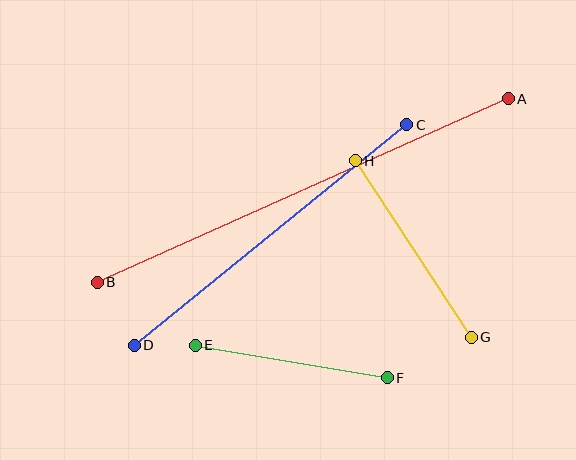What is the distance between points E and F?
The distance is approximately 195 pixels.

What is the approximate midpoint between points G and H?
The midpoint is at approximately (413, 249) pixels.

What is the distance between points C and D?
The distance is approximately 350 pixels.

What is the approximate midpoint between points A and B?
The midpoint is at approximately (303, 191) pixels.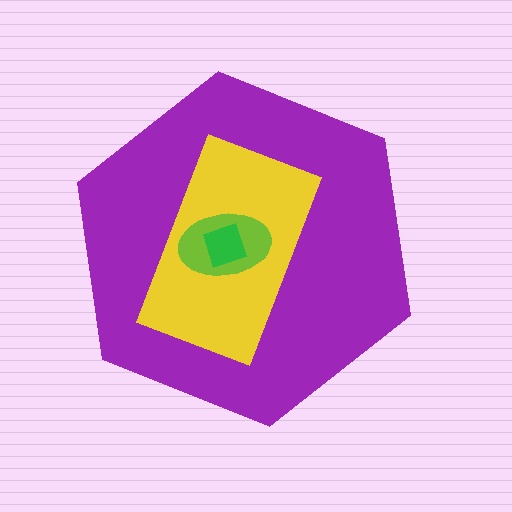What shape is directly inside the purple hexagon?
The yellow rectangle.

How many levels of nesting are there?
4.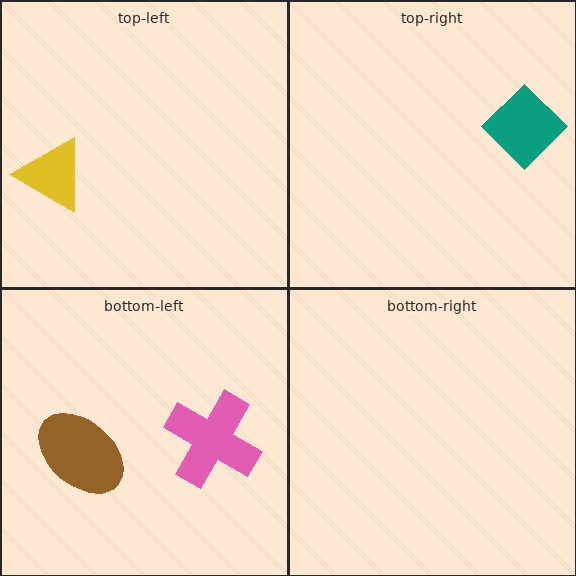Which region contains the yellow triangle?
The top-left region.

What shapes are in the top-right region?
The teal diamond.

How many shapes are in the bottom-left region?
2.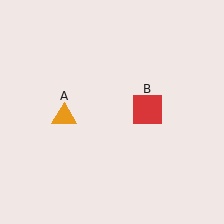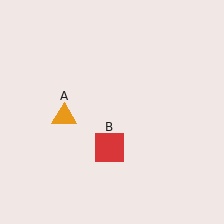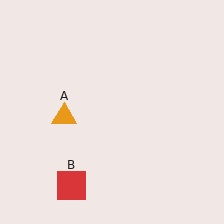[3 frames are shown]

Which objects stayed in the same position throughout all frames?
Orange triangle (object A) remained stationary.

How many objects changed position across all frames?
1 object changed position: red square (object B).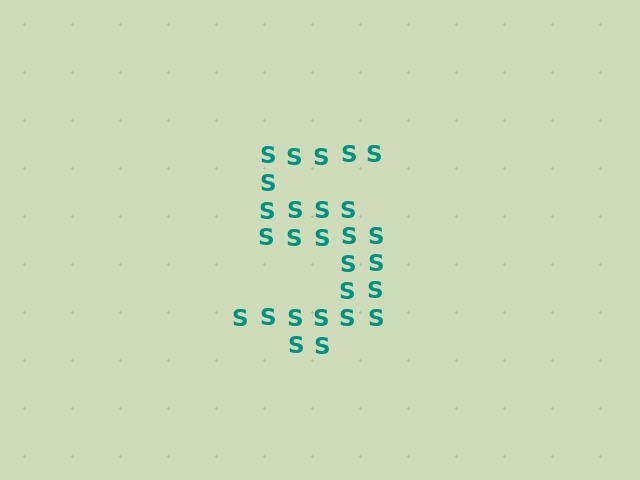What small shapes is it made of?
It is made of small letter S's.